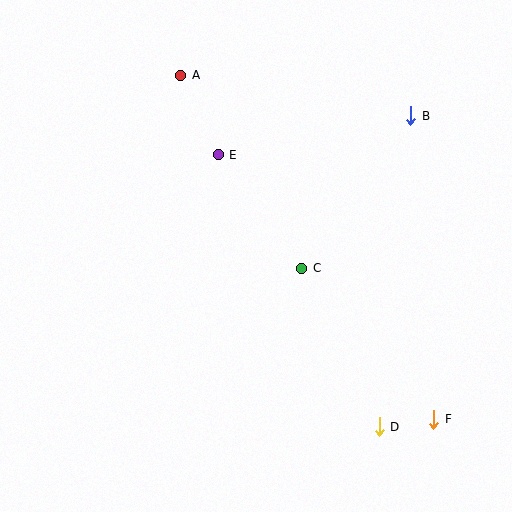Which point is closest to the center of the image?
Point C at (302, 268) is closest to the center.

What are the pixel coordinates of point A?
Point A is at (181, 75).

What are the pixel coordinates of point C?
Point C is at (302, 268).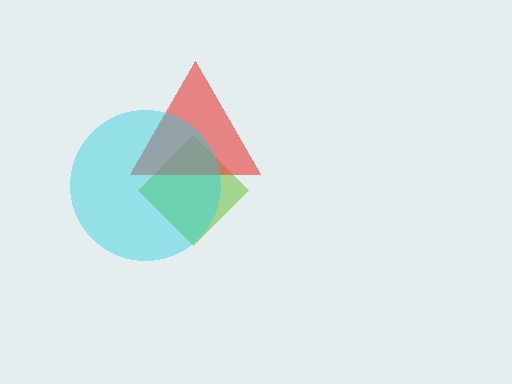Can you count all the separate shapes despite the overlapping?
Yes, there are 3 separate shapes.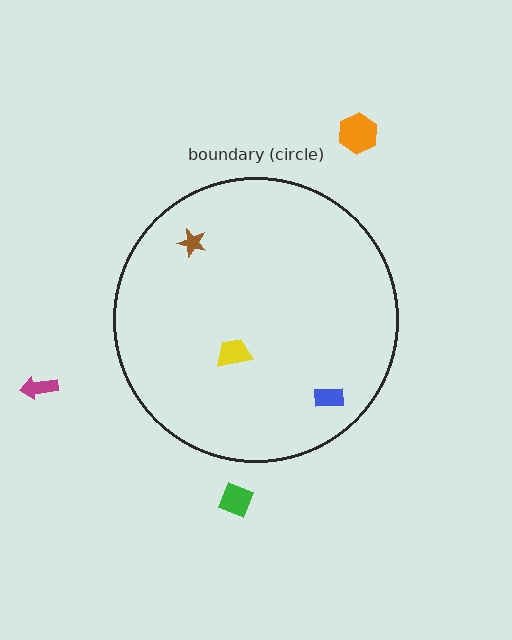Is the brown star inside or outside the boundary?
Inside.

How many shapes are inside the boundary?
3 inside, 3 outside.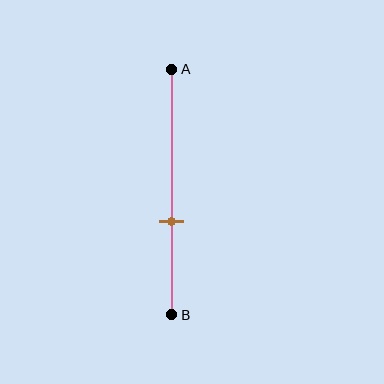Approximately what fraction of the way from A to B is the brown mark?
The brown mark is approximately 60% of the way from A to B.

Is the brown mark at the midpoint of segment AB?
No, the mark is at about 60% from A, not at the 50% midpoint.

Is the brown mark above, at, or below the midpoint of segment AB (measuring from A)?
The brown mark is below the midpoint of segment AB.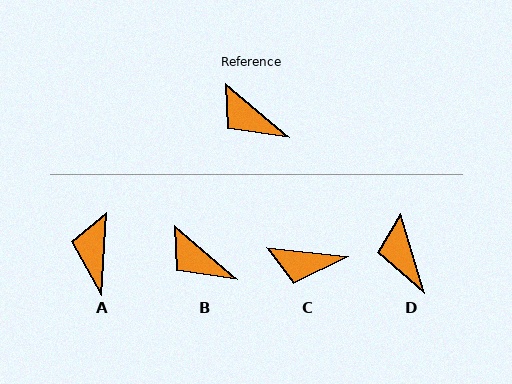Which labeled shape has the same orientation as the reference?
B.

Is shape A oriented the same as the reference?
No, it is off by about 53 degrees.